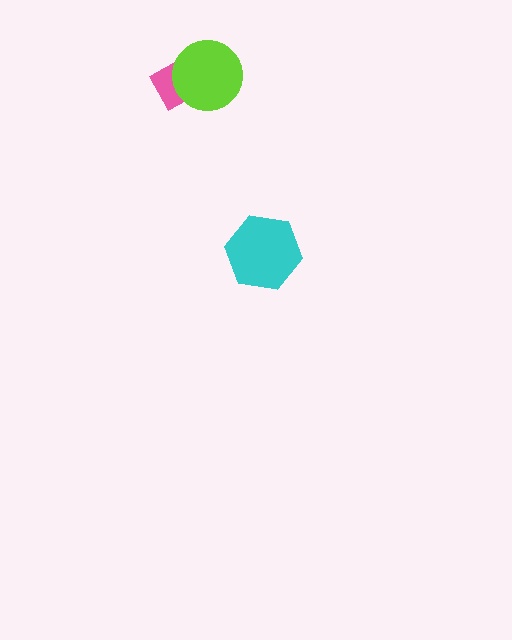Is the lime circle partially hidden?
No, no other shape covers it.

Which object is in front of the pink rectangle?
The lime circle is in front of the pink rectangle.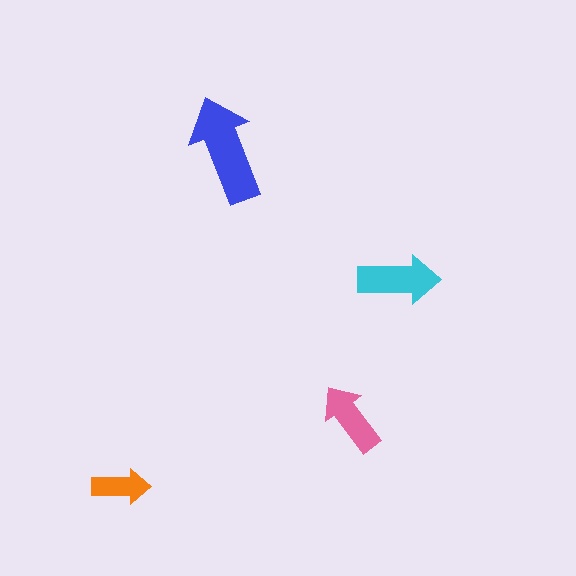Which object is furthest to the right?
The cyan arrow is rightmost.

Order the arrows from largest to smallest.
the blue one, the cyan one, the pink one, the orange one.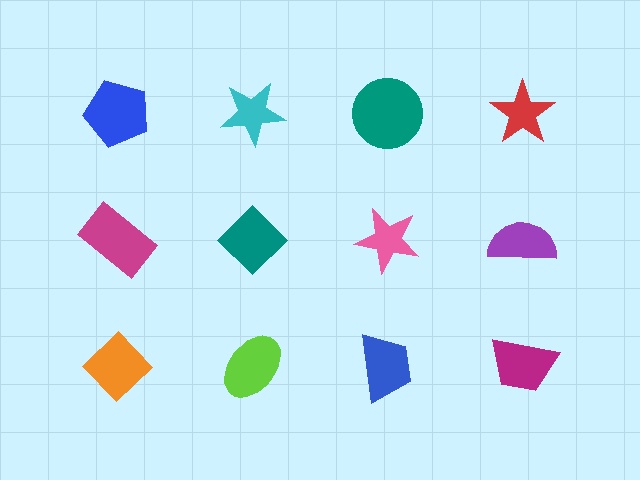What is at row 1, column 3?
A teal circle.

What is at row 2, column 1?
A magenta rectangle.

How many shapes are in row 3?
4 shapes.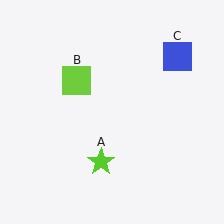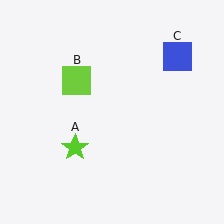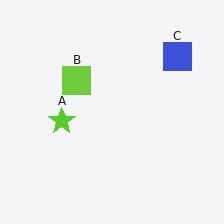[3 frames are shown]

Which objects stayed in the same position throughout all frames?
Lime square (object B) and blue square (object C) remained stationary.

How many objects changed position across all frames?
1 object changed position: lime star (object A).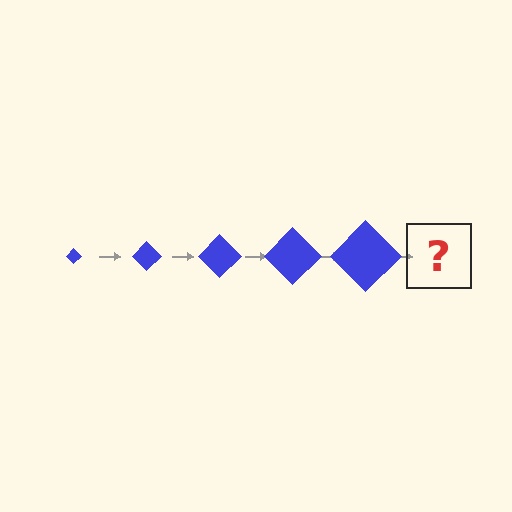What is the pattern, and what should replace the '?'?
The pattern is that the diamond gets progressively larger each step. The '?' should be a blue diamond, larger than the previous one.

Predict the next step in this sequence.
The next step is a blue diamond, larger than the previous one.